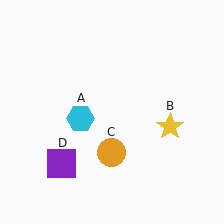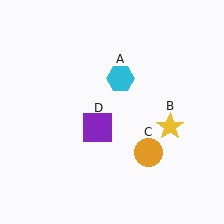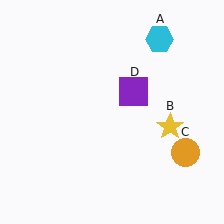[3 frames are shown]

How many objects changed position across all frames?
3 objects changed position: cyan hexagon (object A), orange circle (object C), purple square (object D).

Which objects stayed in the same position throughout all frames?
Yellow star (object B) remained stationary.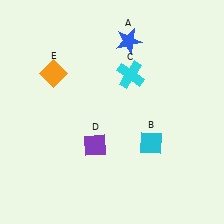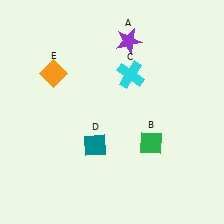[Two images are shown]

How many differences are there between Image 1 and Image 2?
There are 3 differences between the two images.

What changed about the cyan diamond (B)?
In Image 1, B is cyan. In Image 2, it changed to green.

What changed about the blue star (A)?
In Image 1, A is blue. In Image 2, it changed to purple.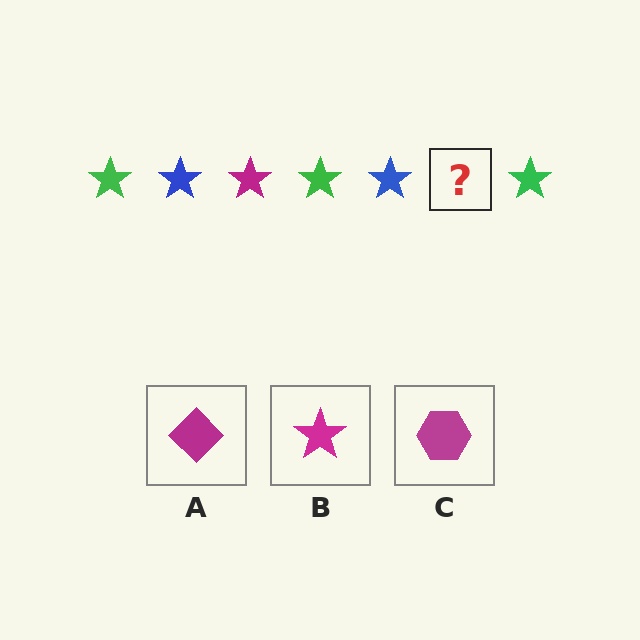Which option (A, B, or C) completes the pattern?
B.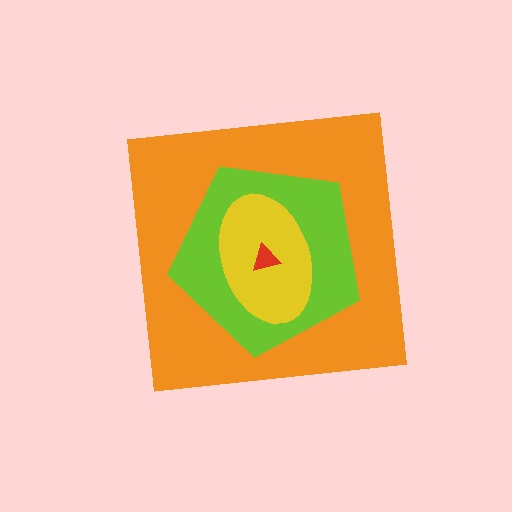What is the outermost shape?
The orange square.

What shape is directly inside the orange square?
The lime pentagon.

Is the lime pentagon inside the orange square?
Yes.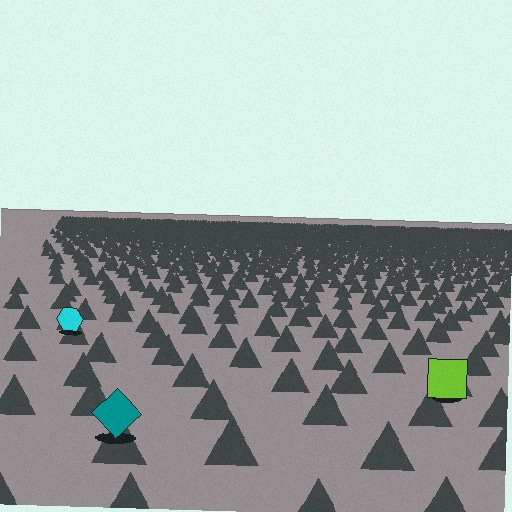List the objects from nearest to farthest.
From nearest to farthest: the teal diamond, the lime square, the cyan hexagon.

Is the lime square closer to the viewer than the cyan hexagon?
Yes. The lime square is closer — you can tell from the texture gradient: the ground texture is coarser near it.